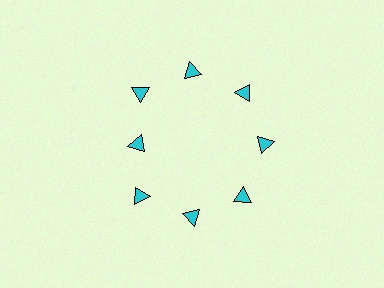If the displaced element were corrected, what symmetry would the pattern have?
It would have 8-fold rotational symmetry — the pattern would map onto itself every 45 degrees.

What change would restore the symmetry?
The symmetry would be restored by moving it outward, back onto the ring so that all 8 triangles sit at equal angles and equal distance from the center.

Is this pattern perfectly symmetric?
No. The 8 cyan triangles are arranged in a ring, but one element near the 9 o'clock position is pulled inward toward the center, breaking the 8-fold rotational symmetry.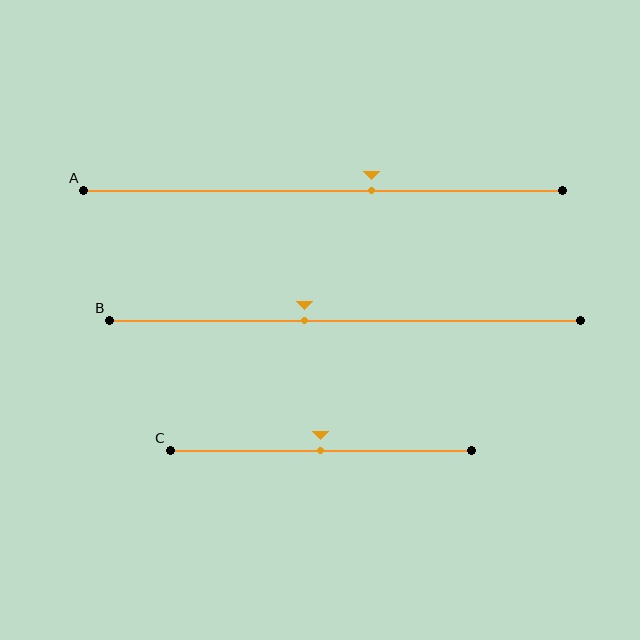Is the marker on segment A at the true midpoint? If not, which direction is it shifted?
No, the marker on segment A is shifted to the right by about 10% of the segment length.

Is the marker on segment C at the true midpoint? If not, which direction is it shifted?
Yes, the marker on segment C is at the true midpoint.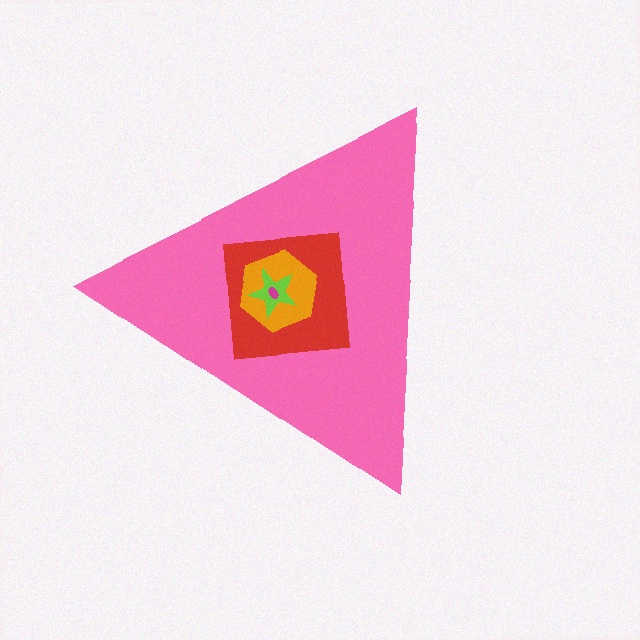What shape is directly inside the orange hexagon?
The lime star.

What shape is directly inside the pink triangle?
The red square.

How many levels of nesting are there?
5.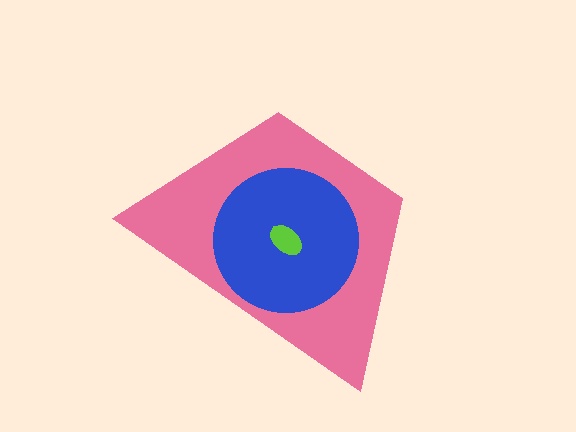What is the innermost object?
The lime ellipse.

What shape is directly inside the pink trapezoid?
The blue circle.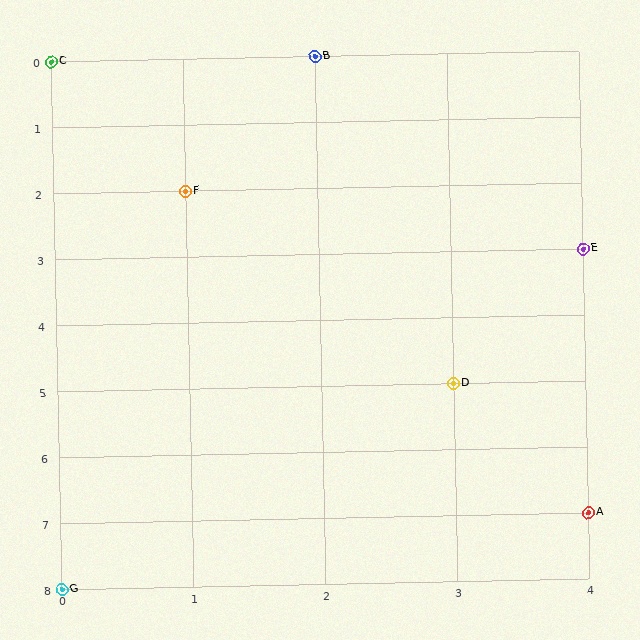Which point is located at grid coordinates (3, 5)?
Point D is at (3, 5).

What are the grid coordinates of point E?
Point E is at grid coordinates (4, 3).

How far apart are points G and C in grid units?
Points G and C are 8 rows apart.